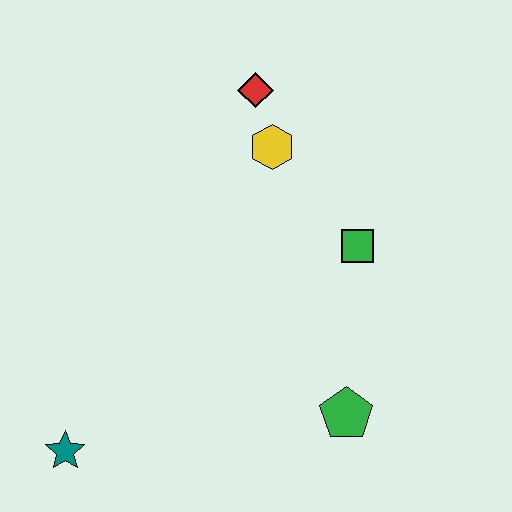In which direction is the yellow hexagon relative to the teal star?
The yellow hexagon is above the teal star.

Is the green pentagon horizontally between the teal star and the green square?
Yes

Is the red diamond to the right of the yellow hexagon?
No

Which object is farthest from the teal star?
The red diamond is farthest from the teal star.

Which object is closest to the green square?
The yellow hexagon is closest to the green square.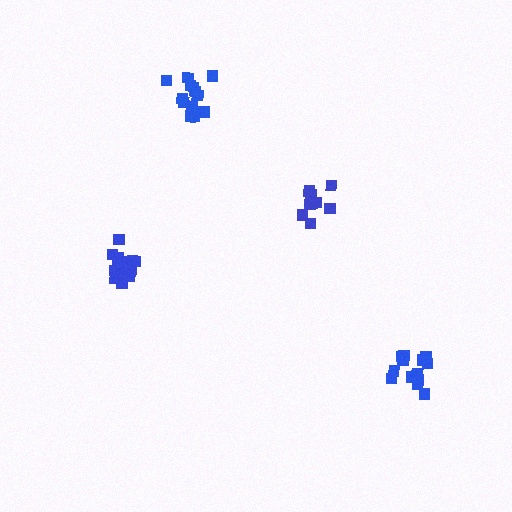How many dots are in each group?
Group 1: 15 dots, Group 2: 10 dots, Group 3: 16 dots, Group 4: 14 dots (55 total).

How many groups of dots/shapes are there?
There are 4 groups.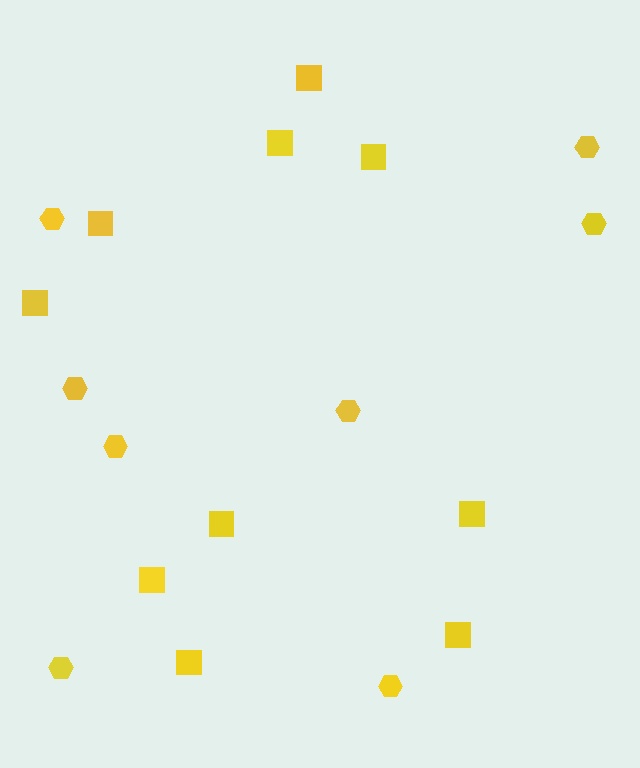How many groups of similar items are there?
There are 2 groups: one group of squares (10) and one group of hexagons (8).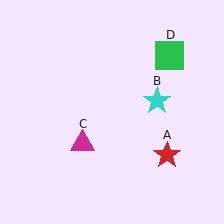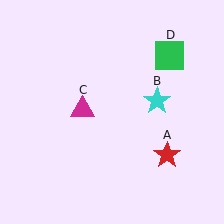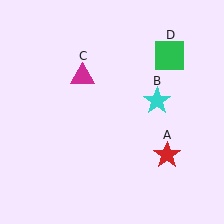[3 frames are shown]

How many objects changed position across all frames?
1 object changed position: magenta triangle (object C).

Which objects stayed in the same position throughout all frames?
Red star (object A) and cyan star (object B) and green square (object D) remained stationary.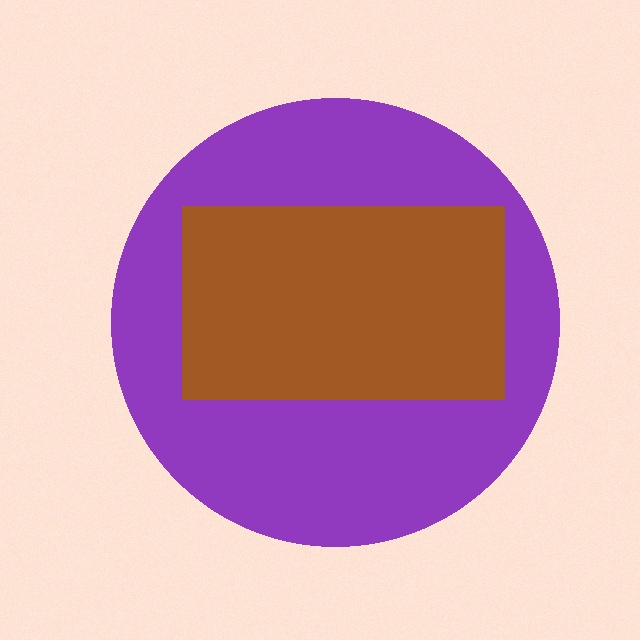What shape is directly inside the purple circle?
The brown rectangle.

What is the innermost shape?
The brown rectangle.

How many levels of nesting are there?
2.